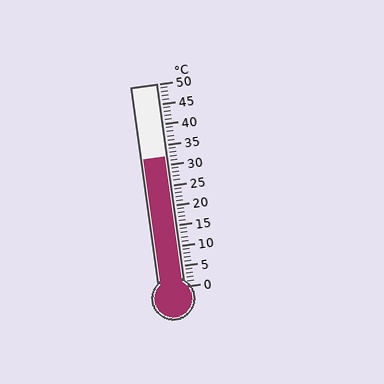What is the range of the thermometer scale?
The thermometer scale ranges from 0°C to 50°C.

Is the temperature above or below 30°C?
The temperature is above 30°C.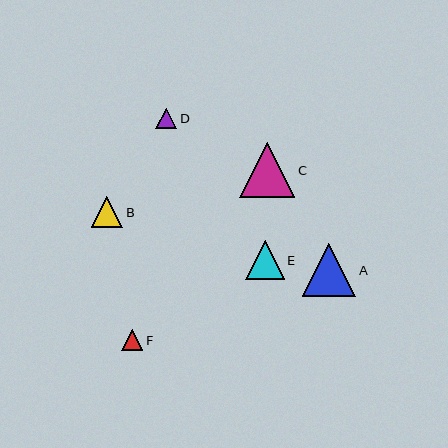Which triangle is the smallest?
Triangle D is the smallest with a size of approximately 21 pixels.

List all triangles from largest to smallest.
From largest to smallest: C, A, E, B, F, D.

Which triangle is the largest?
Triangle C is the largest with a size of approximately 55 pixels.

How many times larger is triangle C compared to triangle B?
Triangle C is approximately 1.7 times the size of triangle B.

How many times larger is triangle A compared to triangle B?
Triangle A is approximately 1.7 times the size of triangle B.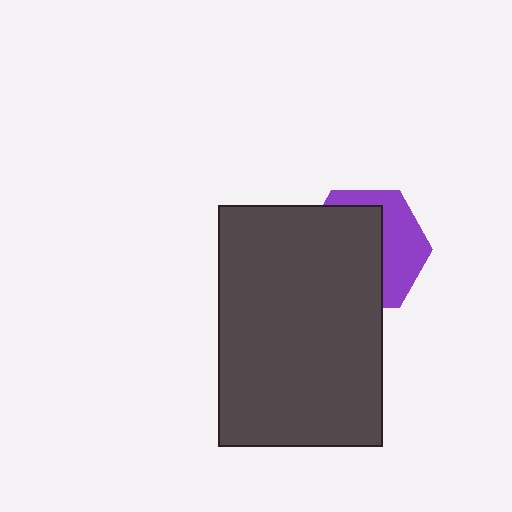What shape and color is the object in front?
The object in front is a dark gray rectangle.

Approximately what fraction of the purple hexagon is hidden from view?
Roughly 60% of the purple hexagon is hidden behind the dark gray rectangle.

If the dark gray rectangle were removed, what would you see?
You would see the complete purple hexagon.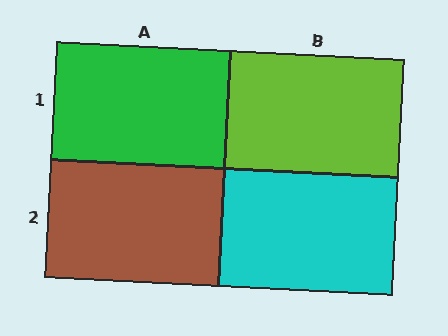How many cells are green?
1 cell is green.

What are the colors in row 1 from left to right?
Green, lime.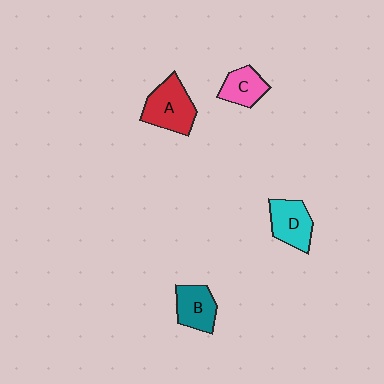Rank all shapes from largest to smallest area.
From largest to smallest: A (red), D (cyan), B (teal), C (pink).